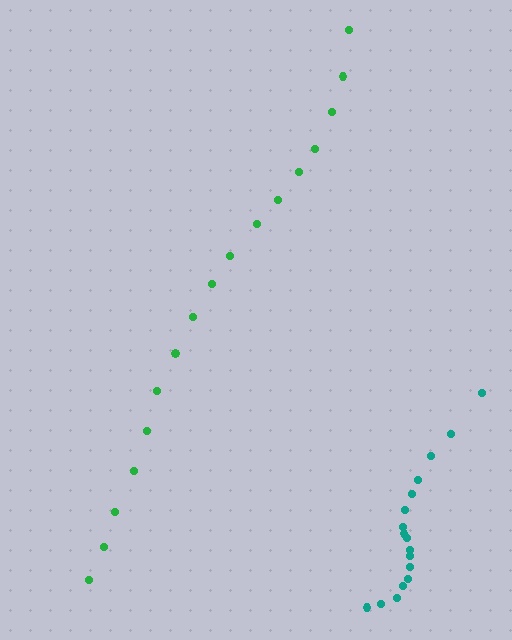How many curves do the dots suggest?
There are 2 distinct paths.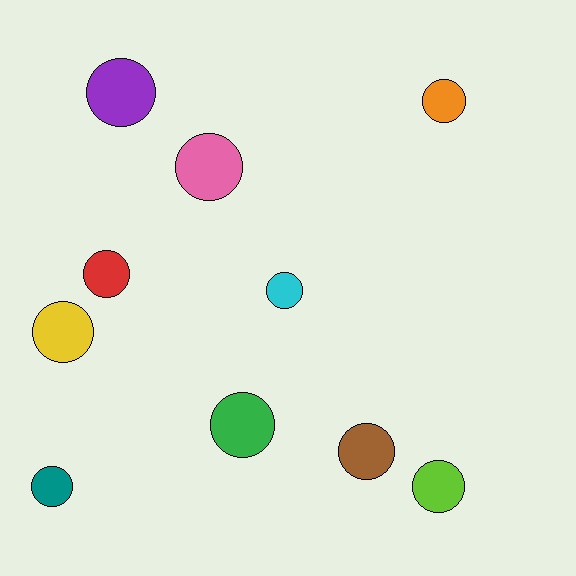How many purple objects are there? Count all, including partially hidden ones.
There is 1 purple object.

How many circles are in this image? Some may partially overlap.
There are 10 circles.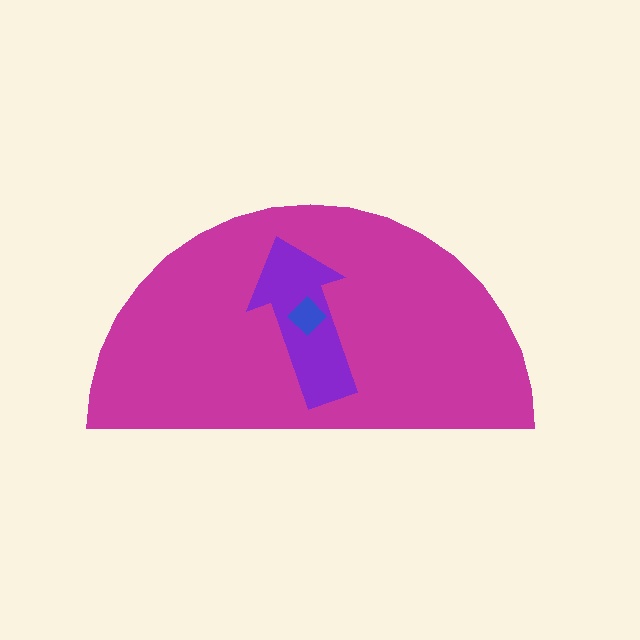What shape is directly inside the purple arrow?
The blue diamond.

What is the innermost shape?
The blue diamond.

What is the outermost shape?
The magenta semicircle.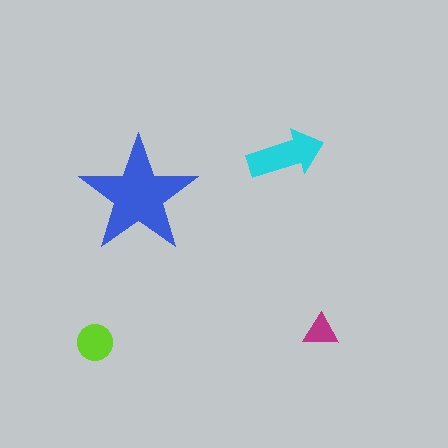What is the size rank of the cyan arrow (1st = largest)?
2nd.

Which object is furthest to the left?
The lime circle is leftmost.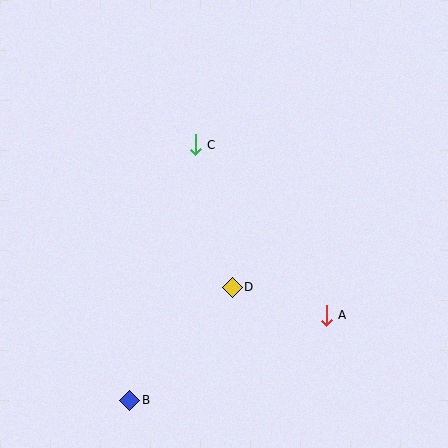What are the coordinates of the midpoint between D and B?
The midpoint between D and B is at (181, 344).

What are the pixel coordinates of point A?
Point A is at (326, 315).